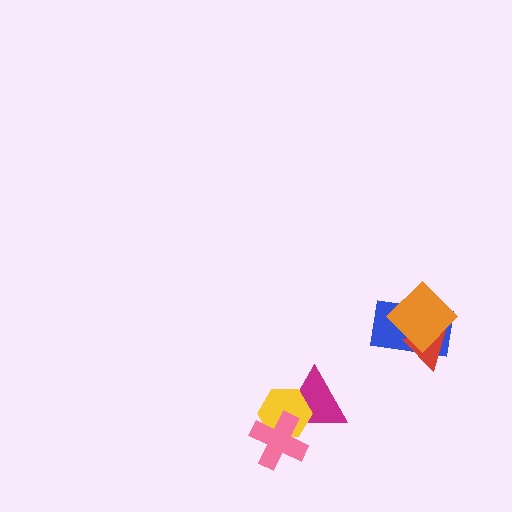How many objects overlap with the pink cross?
2 objects overlap with the pink cross.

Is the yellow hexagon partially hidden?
Yes, it is partially covered by another shape.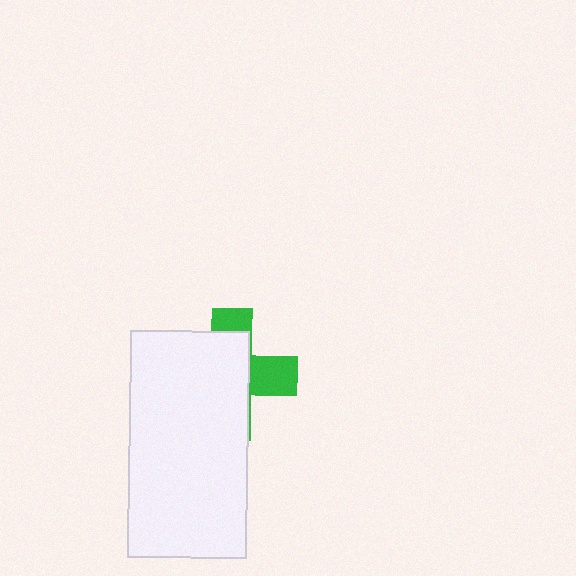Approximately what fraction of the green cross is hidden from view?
Roughly 68% of the green cross is hidden behind the white rectangle.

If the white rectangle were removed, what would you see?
You would see the complete green cross.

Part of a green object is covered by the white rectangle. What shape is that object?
It is a cross.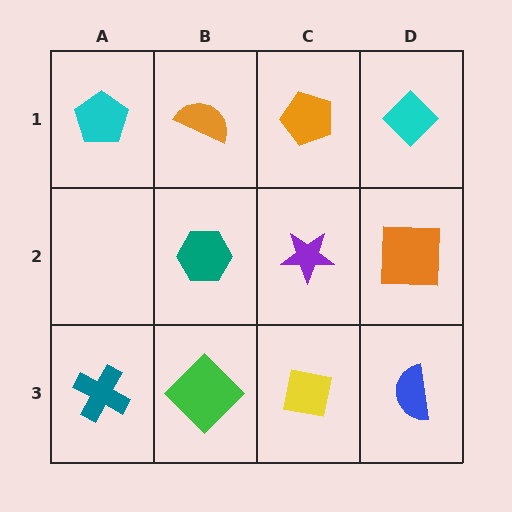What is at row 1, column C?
An orange pentagon.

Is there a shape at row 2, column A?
No, that cell is empty.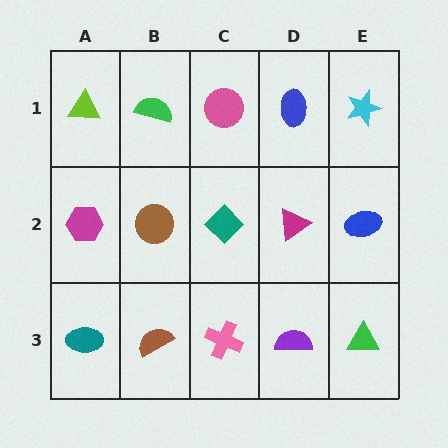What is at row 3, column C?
A pink cross.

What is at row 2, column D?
A magenta triangle.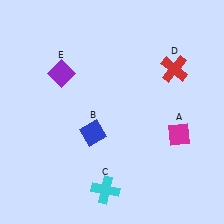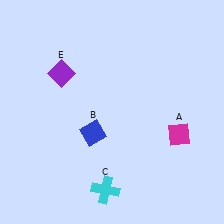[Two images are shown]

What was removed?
The red cross (D) was removed in Image 2.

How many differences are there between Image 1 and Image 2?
There is 1 difference between the two images.